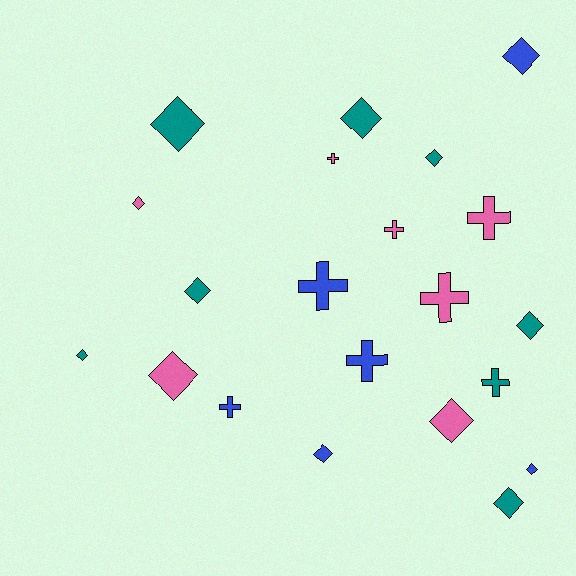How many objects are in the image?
There are 21 objects.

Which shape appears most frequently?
Diamond, with 13 objects.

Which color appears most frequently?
Teal, with 8 objects.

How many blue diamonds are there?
There are 3 blue diamonds.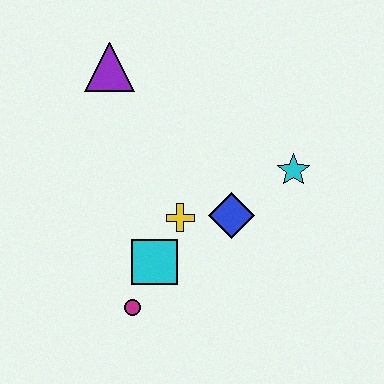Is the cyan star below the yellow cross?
No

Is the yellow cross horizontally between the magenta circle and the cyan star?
Yes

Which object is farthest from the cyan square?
The purple triangle is farthest from the cyan square.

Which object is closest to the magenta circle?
The cyan square is closest to the magenta circle.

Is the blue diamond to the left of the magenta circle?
No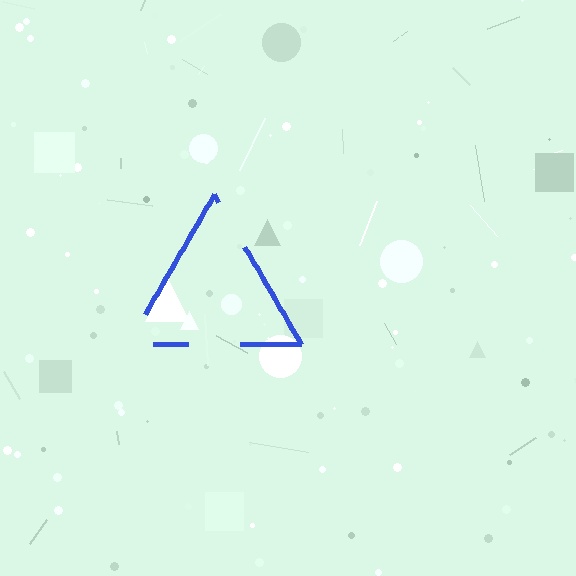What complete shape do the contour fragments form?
The contour fragments form a triangle.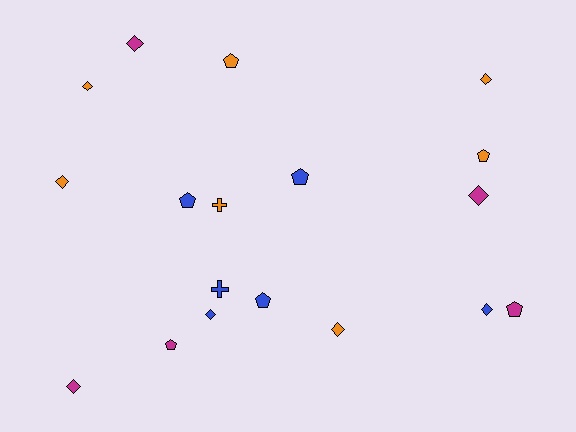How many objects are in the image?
There are 18 objects.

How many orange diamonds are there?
There are 4 orange diamonds.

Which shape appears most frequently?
Diamond, with 9 objects.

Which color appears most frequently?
Orange, with 7 objects.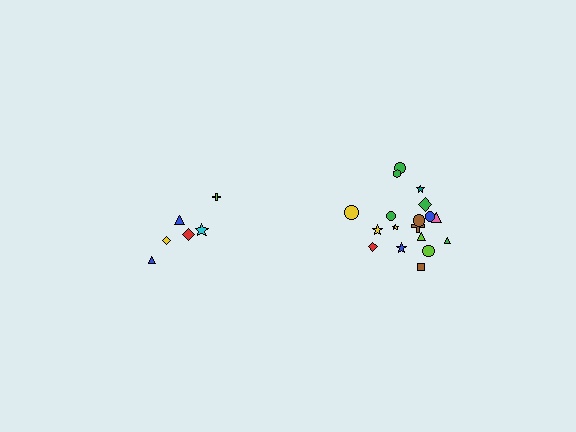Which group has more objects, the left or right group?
The right group.